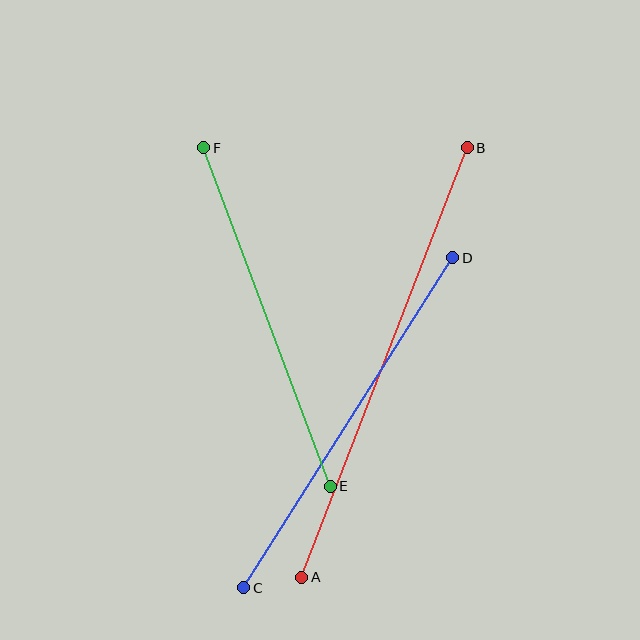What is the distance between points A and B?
The distance is approximately 461 pixels.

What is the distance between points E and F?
The distance is approximately 361 pixels.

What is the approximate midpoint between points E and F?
The midpoint is at approximately (267, 317) pixels.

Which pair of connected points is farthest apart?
Points A and B are farthest apart.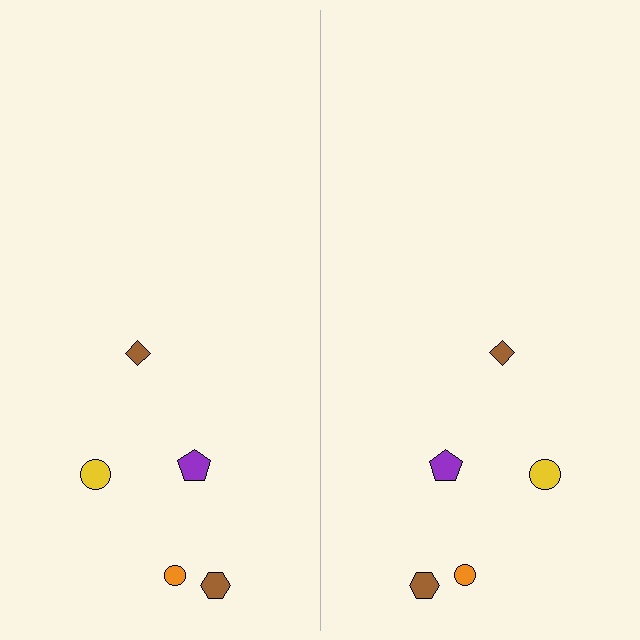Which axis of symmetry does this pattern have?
The pattern has a vertical axis of symmetry running through the center of the image.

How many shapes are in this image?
There are 10 shapes in this image.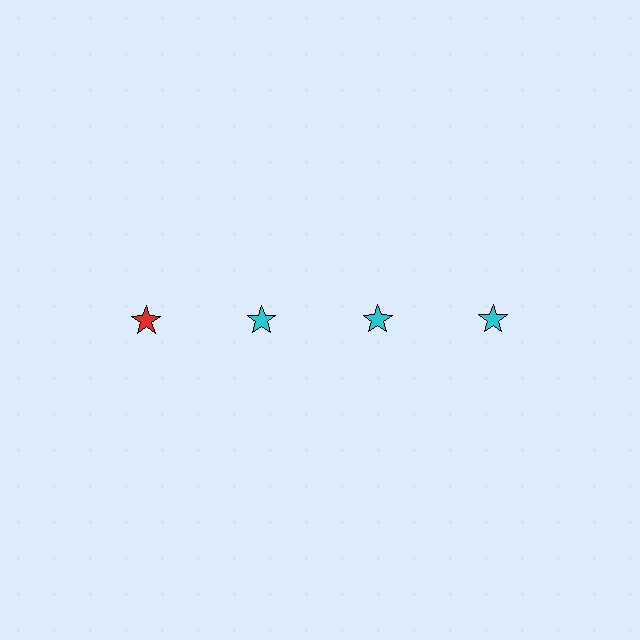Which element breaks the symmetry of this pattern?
The red star in the top row, leftmost column breaks the symmetry. All other shapes are cyan stars.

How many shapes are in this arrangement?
There are 4 shapes arranged in a grid pattern.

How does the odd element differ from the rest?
It has a different color: red instead of cyan.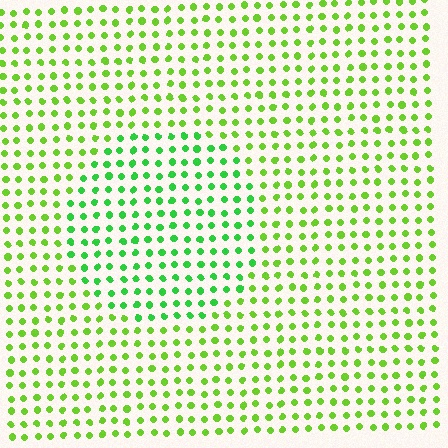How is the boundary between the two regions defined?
The boundary is defined purely by a slight shift in hue (about 30 degrees). Spacing, size, and orientation are identical on both sides.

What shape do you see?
I see a circle.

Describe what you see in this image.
The image is filled with small lime elements in a uniform arrangement. A circle-shaped region is visible where the elements are tinted to a slightly different hue, forming a subtle color boundary.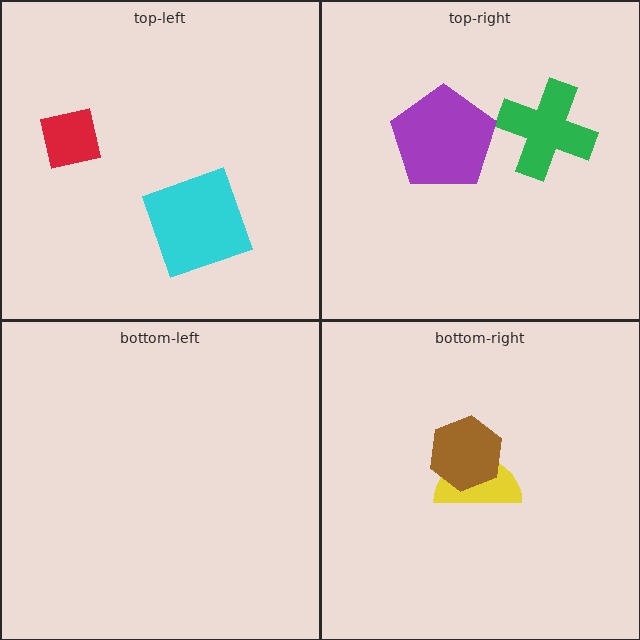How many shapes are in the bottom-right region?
2.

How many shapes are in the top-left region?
2.